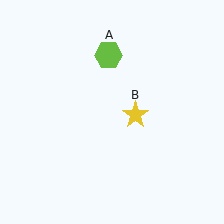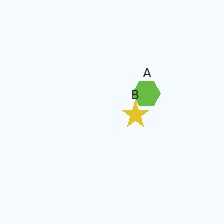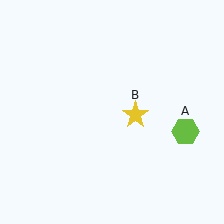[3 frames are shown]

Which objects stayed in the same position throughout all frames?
Yellow star (object B) remained stationary.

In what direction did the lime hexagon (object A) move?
The lime hexagon (object A) moved down and to the right.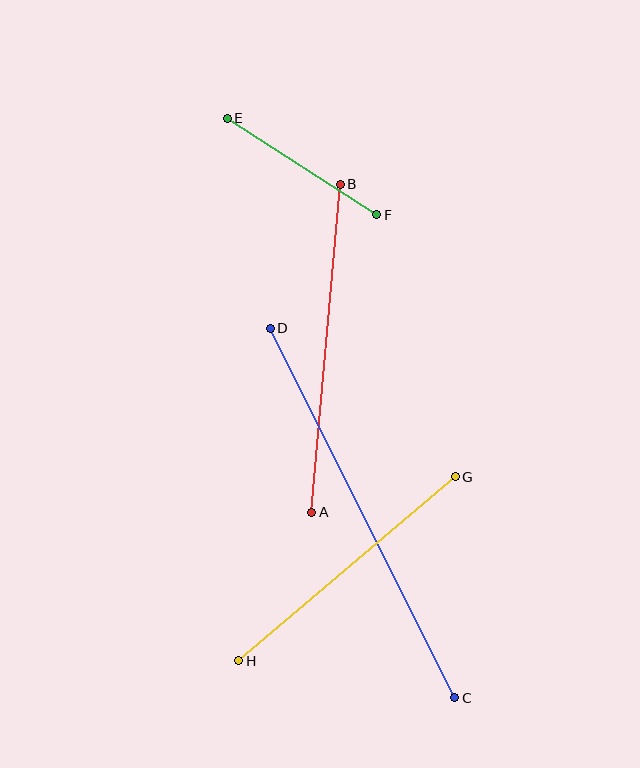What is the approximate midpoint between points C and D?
The midpoint is at approximately (362, 513) pixels.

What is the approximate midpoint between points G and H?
The midpoint is at approximately (347, 569) pixels.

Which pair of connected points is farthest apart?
Points C and D are farthest apart.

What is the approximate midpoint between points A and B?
The midpoint is at approximately (326, 348) pixels.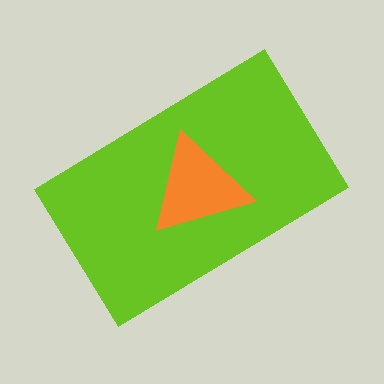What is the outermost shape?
The lime rectangle.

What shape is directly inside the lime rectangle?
The orange triangle.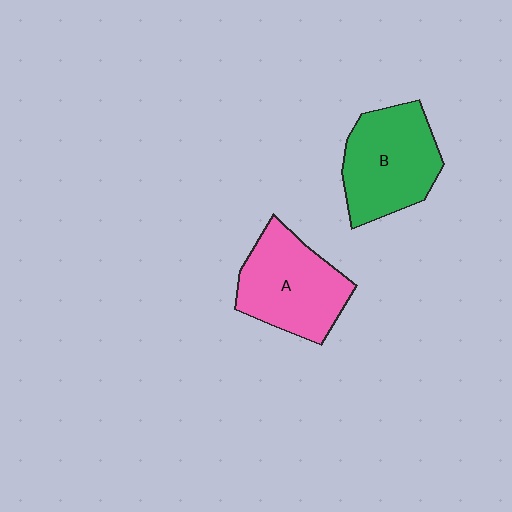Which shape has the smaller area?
Shape A (pink).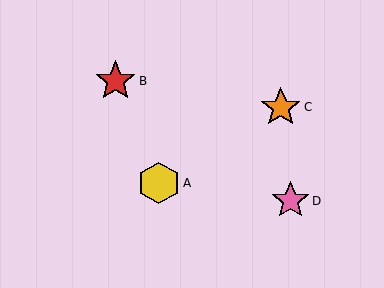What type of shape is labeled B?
Shape B is a red star.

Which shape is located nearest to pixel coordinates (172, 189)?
The yellow hexagon (labeled A) at (159, 183) is nearest to that location.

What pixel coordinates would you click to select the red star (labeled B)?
Click at (116, 81) to select the red star B.